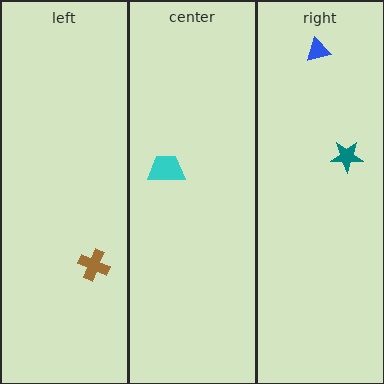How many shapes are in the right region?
2.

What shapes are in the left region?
The brown cross.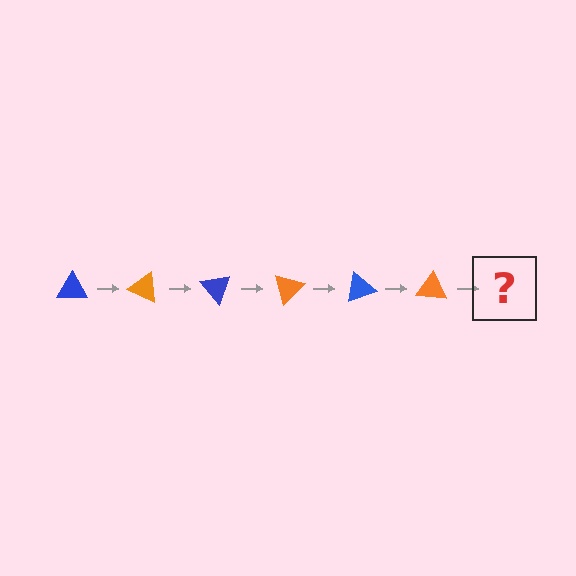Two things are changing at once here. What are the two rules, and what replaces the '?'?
The two rules are that it rotates 25 degrees each step and the color cycles through blue and orange. The '?' should be a blue triangle, rotated 150 degrees from the start.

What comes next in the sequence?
The next element should be a blue triangle, rotated 150 degrees from the start.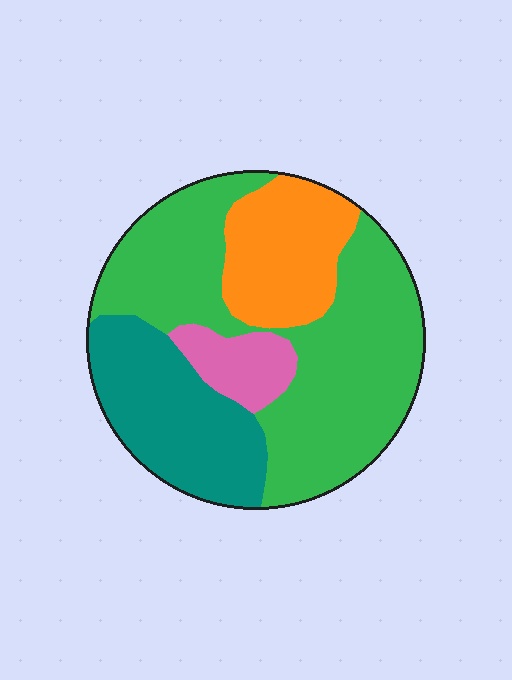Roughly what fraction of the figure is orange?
Orange covers about 20% of the figure.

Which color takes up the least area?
Pink, at roughly 10%.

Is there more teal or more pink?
Teal.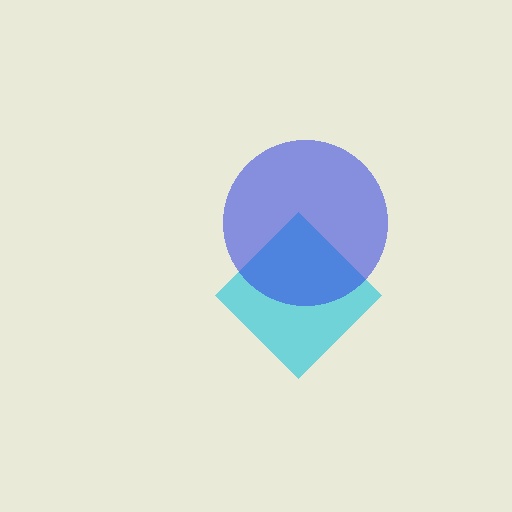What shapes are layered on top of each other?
The layered shapes are: a cyan diamond, a blue circle.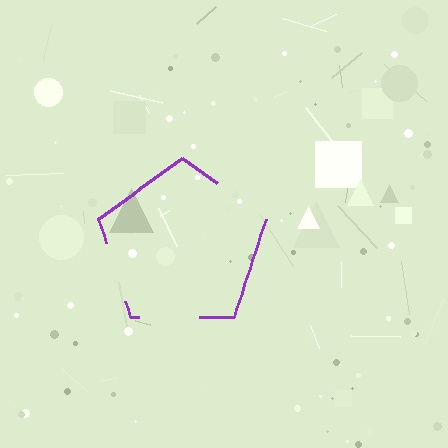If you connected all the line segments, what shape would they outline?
They would outline a pentagon.